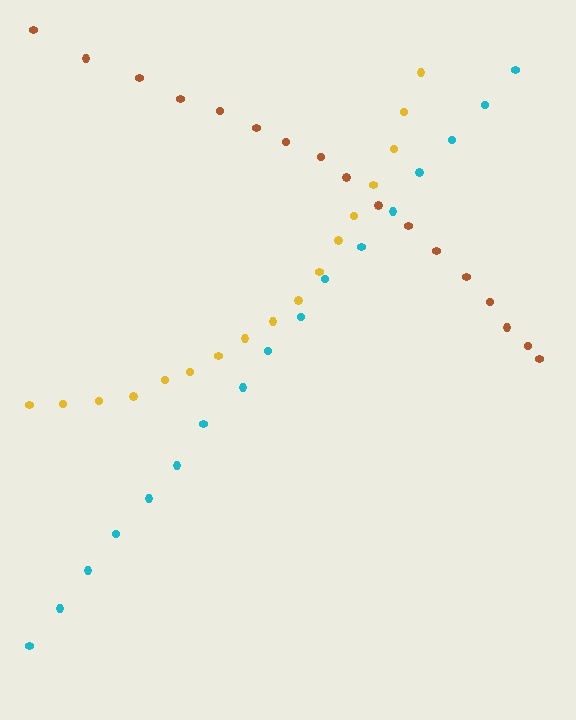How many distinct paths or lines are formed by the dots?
There are 3 distinct paths.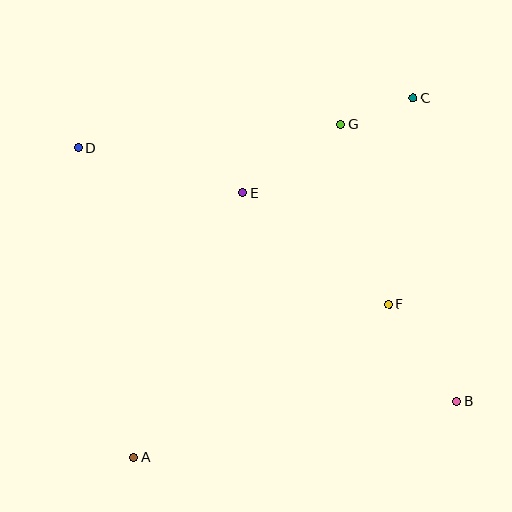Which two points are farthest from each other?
Points B and D are farthest from each other.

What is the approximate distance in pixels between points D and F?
The distance between D and F is approximately 347 pixels.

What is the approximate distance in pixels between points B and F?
The distance between B and F is approximately 119 pixels.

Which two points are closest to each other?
Points C and G are closest to each other.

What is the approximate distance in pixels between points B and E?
The distance between B and E is approximately 299 pixels.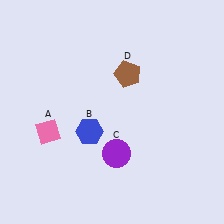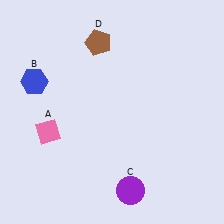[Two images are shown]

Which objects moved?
The objects that moved are: the blue hexagon (B), the purple circle (C), the brown pentagon (D).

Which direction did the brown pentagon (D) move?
The brown pentagon (D) moved up.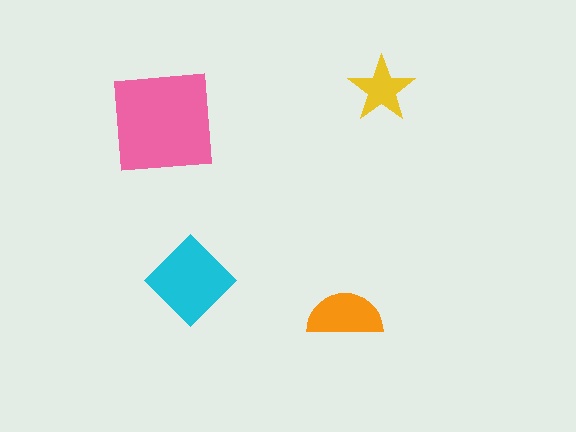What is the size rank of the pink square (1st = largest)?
1st.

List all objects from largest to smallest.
The pink square, the cyan diamond, the orange semicircle, the yellow star.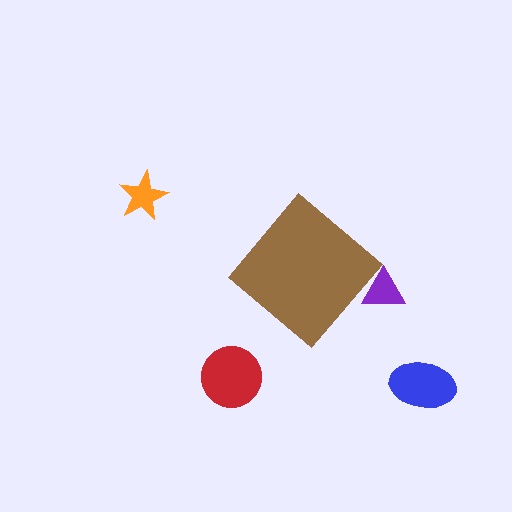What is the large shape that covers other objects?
A brown diamond.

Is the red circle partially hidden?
No, the red circle is fully visible.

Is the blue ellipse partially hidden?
No, the blue ellipse is fully visible.